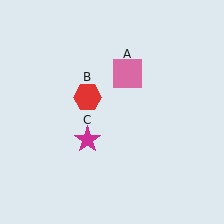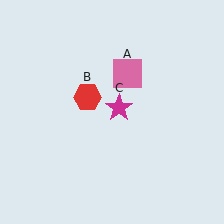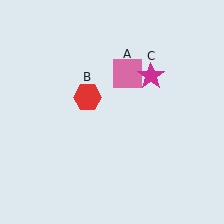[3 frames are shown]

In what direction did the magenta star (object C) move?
The magenta star (object C) moved up and to the right.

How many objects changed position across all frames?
1 object changed position: magenta star (object C).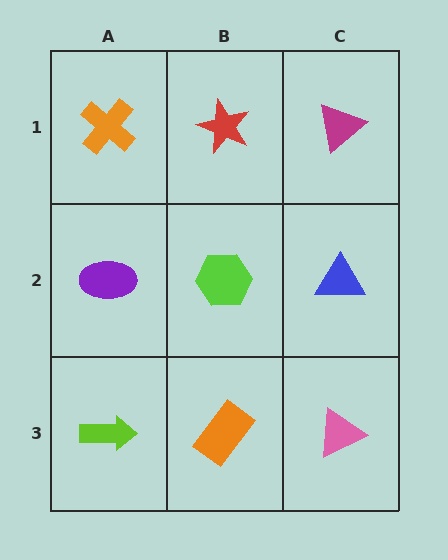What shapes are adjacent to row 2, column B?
A red star (row 1, column B), an orange rectangle (row 3, column B), a purple ellipse (row 2, column A), a blue triangle (row 2, column C).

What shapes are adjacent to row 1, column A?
A purple ellipse (row 2, column A), a red star (row 1, column B).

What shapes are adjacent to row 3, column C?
A blue triangle (row 2, column C), an orange rectangle (row 3, column B).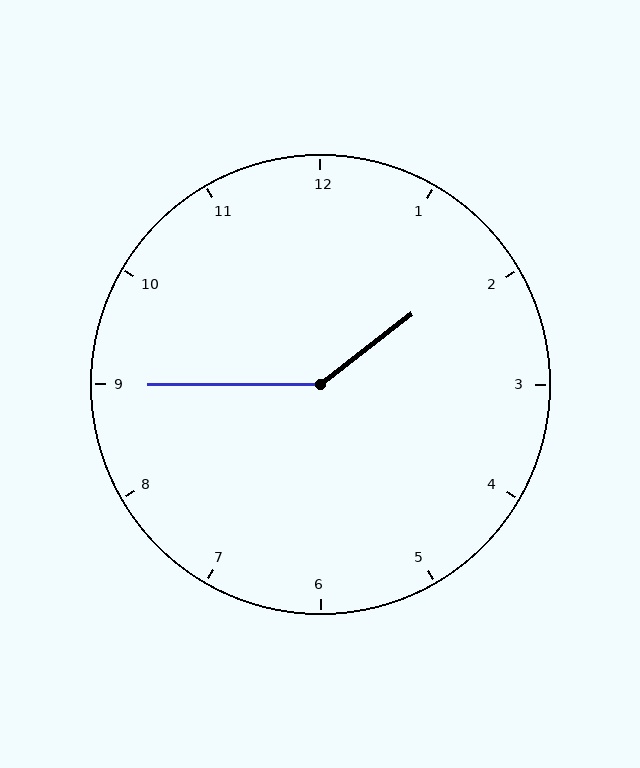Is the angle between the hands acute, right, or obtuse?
It is obtuse.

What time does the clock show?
1:45.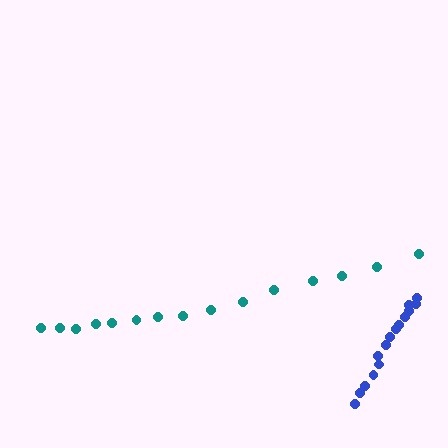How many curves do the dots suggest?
There are 2 distinct paths.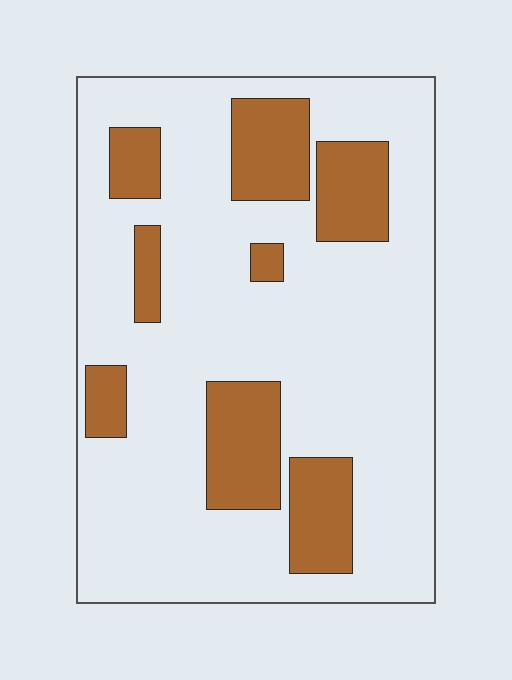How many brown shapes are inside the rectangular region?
8.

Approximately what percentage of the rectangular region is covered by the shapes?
Approximately 25%.